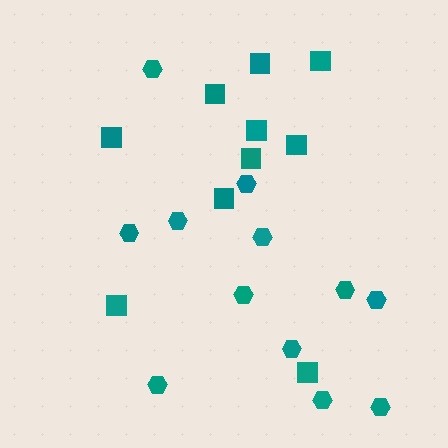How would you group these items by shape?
There are 2 groups: one group of squares (10) and one group of hexagons (12).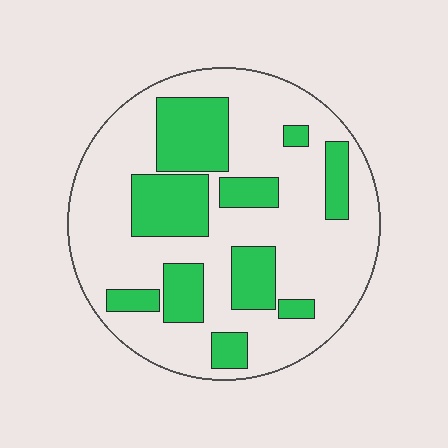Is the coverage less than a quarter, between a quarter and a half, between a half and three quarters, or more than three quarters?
Between a quarter and a half.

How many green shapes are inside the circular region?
10.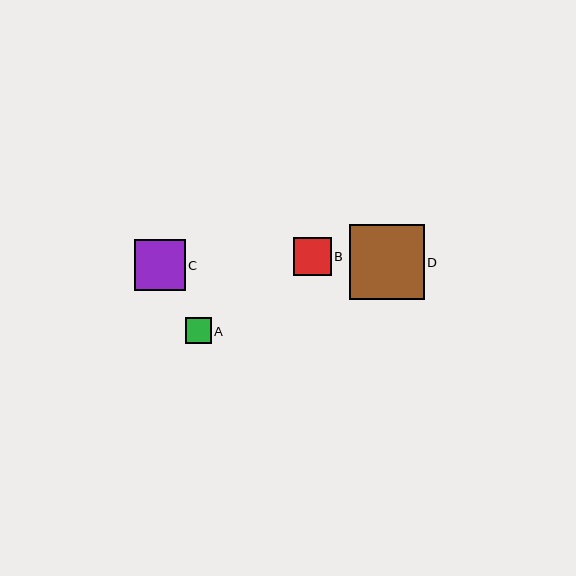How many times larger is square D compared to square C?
Square D is approximately 1.5 times the size of square C.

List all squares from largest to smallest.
From largest to smallest: D, C, B, A.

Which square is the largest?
Square D is the largest with a size of approximately 74 pixels.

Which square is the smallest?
Square A is the smallest with a size of approximately 26 pixels.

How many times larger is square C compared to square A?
Square C is approximately 2.0 times the size of square A.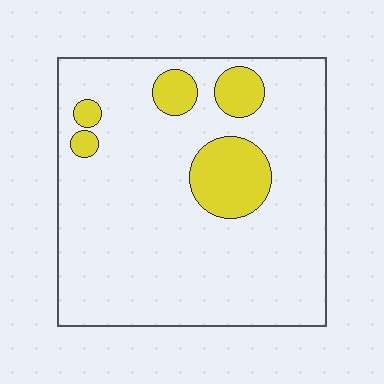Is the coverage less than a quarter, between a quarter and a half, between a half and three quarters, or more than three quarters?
Less than a quarter.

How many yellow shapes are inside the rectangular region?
5.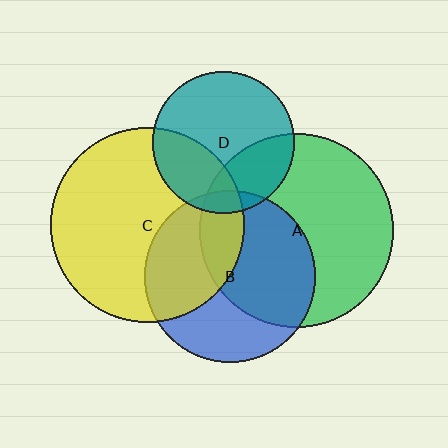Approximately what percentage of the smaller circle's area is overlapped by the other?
Approximately 10%.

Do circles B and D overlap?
Yes.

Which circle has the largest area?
Circle C (yellow).